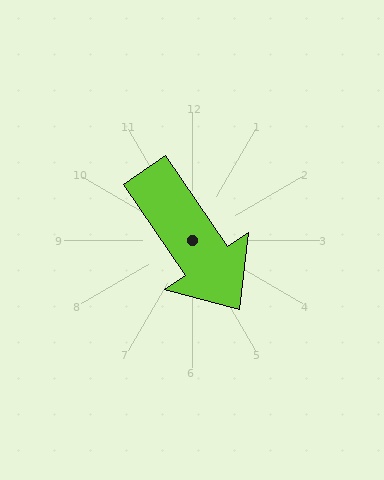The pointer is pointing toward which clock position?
Roughly 5 o'clock.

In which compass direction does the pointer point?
Southeast.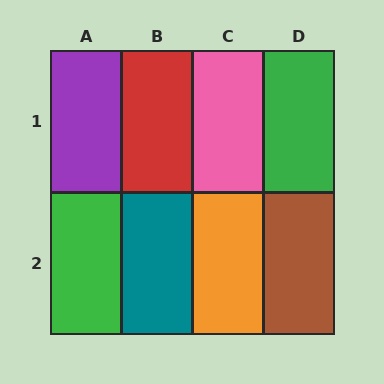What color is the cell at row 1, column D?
Green.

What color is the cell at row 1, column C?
Pink.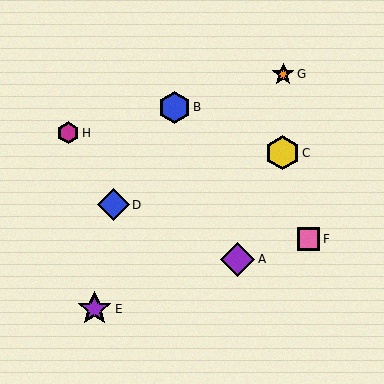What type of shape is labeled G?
Shape G is an orange star.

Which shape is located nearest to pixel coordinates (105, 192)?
The blue diamond (labeled D) at (113, 205) is nearest to that location.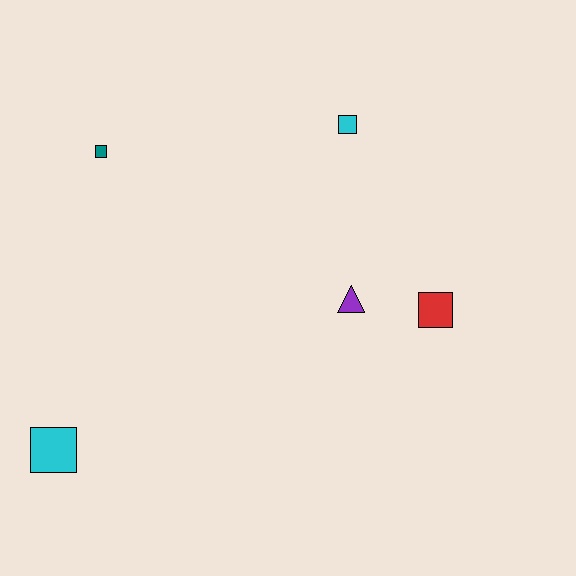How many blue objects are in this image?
There are no blue objects.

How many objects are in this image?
There are 5 objects.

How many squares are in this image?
There are 4 squares.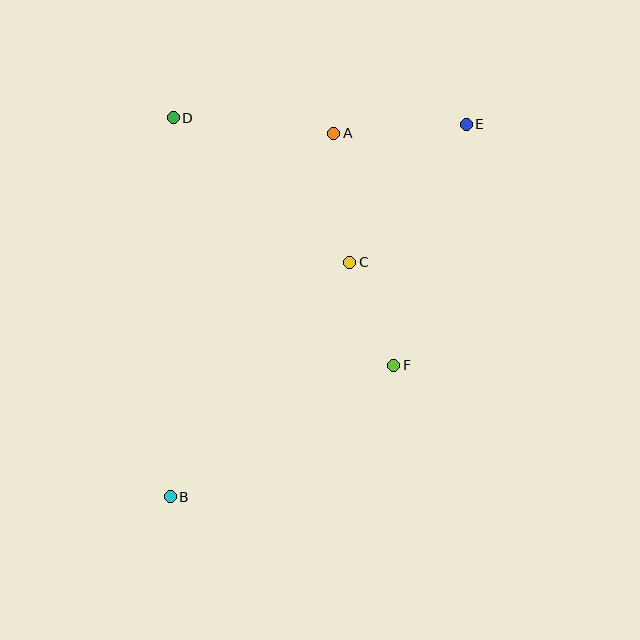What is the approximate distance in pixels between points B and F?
The distance between B and F is approximately 259 pixels.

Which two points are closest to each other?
Points C and F are closest to each other.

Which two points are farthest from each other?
Points B and E are farthest from each other.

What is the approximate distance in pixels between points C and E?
The distance between C and E is approximately 181 pixels.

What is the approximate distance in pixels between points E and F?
The distance between E and F is approximately 252 pixels.